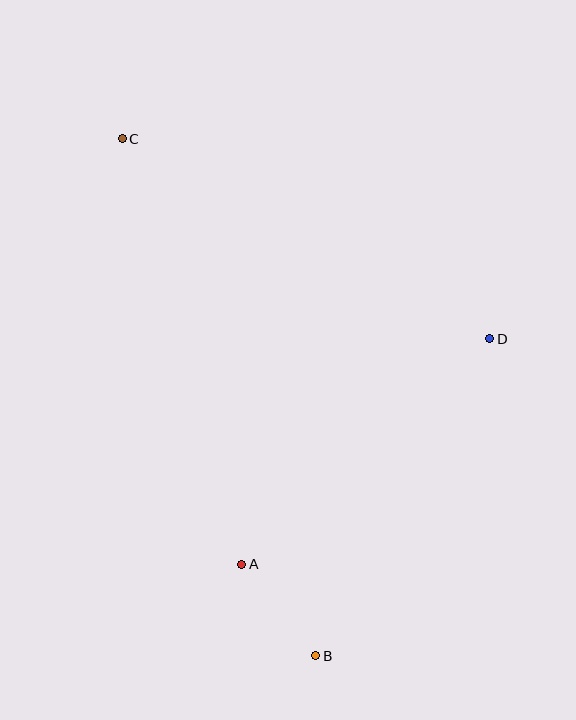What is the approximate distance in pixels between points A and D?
The distance between A and D is approximately 336 pixels.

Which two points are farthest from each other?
Points B and C are farthest from each other.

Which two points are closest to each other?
Points A and B are closest to each other.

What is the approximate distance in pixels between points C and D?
The distance between C and D is approximately 418 pixels.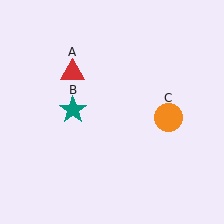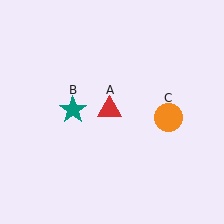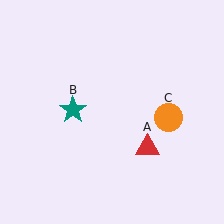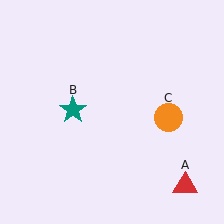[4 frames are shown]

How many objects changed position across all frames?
1 object changed position: red triangle (object A).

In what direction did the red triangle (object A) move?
The red triangle (object A) moved down and to the right.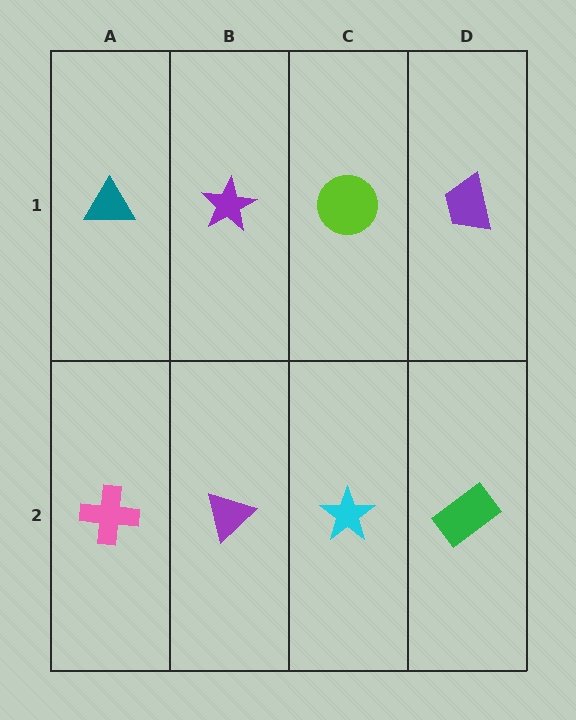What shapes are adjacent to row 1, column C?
A cyan star (row 2, column C), a purple star (row 1, column B), a purple trapezoid (row 1, column D).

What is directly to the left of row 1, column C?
A purple star.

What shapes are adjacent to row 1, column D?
A green rectangle (row 2, column D), a lime circle (row 1, column C).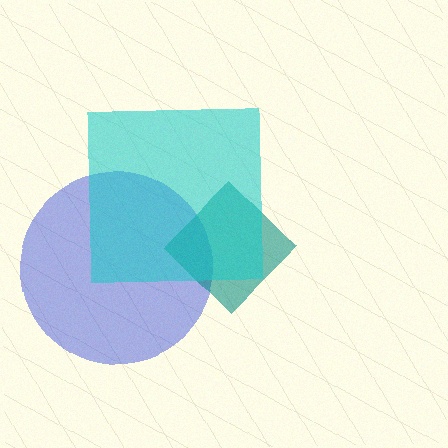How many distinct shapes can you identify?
There are 3 distinct shapes: a blue circle, a teal diamond, a cyan square.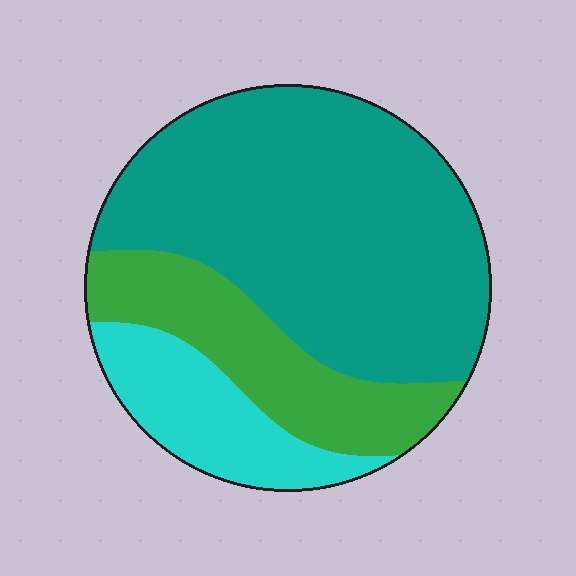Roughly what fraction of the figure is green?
Green covers 23% of the figure.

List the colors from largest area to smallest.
From largest to smallest: teal, green, cyan.